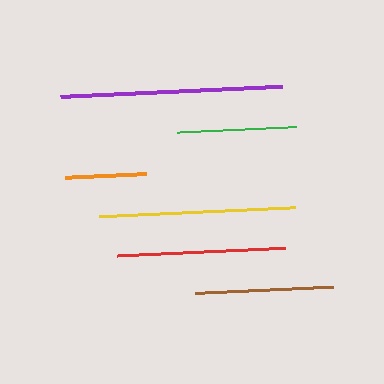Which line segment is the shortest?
The orange line is the shortest at approximately 81 pixels.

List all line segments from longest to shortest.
From longest to shortest: purple, yellow, red, brown, green, orange.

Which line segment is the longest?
The purple line is the longest at approximately 222 pixels.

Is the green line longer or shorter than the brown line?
The brown line is longer than the green line.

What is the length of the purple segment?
The purple segment is approximately 222 pixels long.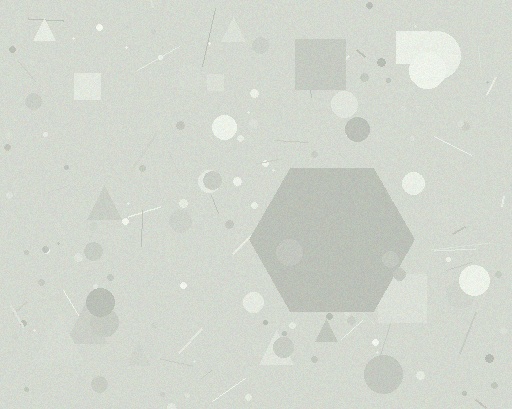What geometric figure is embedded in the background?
A hexagon is embedded in the background.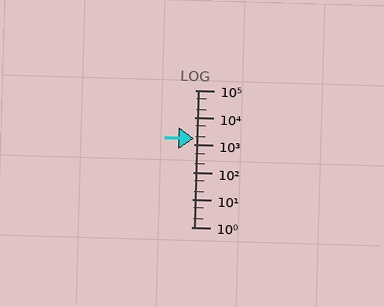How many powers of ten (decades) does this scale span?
The scale spans 5 decades, from 1 to 100000.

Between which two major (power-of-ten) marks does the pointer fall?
The pointer is between 1000 and 10000.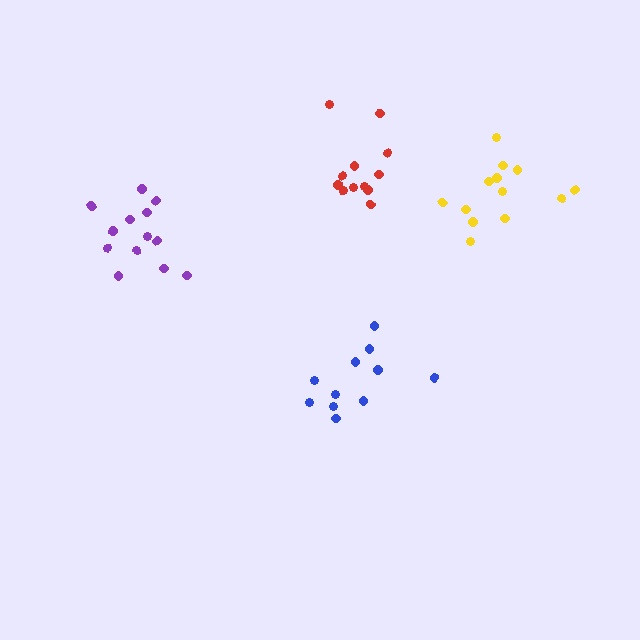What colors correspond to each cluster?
The clusters are colored: blue, yellow, purple, red.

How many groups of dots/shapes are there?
There are 4 groups.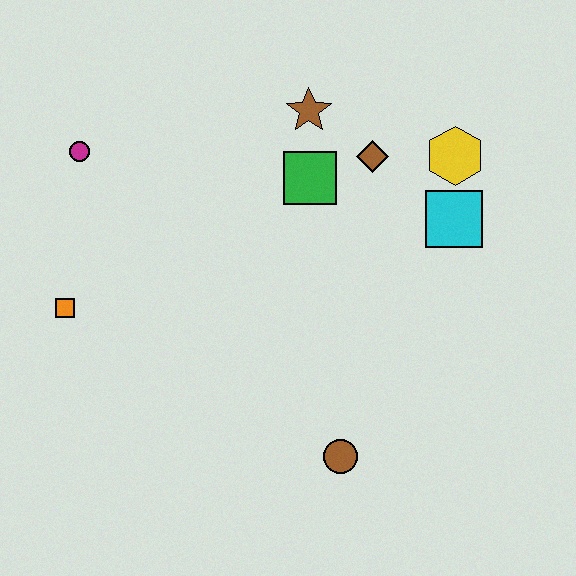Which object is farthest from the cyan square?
The orange square is farthest from the cyan square.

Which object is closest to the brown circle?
The cyan square is closest to the brown circle.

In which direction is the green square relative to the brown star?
The green square is below the brown star.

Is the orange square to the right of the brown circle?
No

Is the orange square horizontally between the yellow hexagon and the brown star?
No